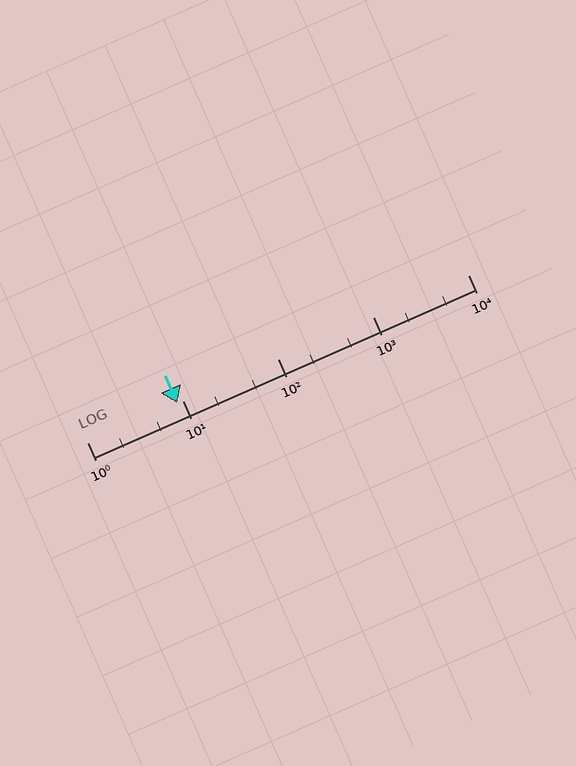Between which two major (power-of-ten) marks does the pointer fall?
The pointer is between 1 and 10.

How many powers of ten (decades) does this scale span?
The scale spans 4 decades, from 1 to 10000.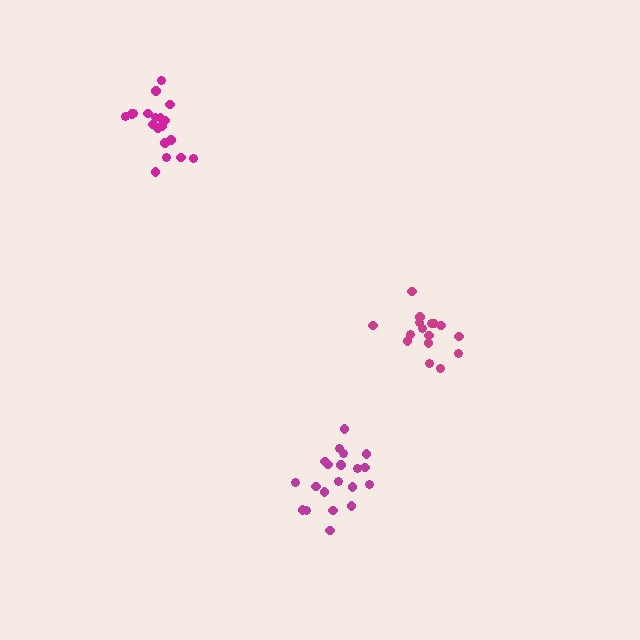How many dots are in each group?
Group 1: 16 dots, Group 2: 20 dots, Group 3: 19 dots (55 total).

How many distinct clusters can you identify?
There are 3 distinct clusters.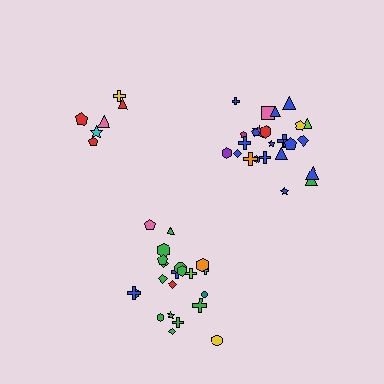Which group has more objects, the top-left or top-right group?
The top-right group.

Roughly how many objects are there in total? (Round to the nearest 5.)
Roughly 55 objects in total.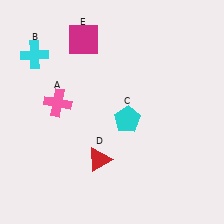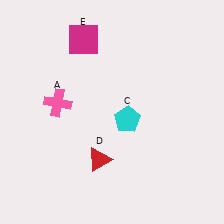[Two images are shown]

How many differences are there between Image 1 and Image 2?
There is 1 difference between the two images.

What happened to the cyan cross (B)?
The cyan cross (B) was removed in Image 2. It was in the top-left area of Image 1.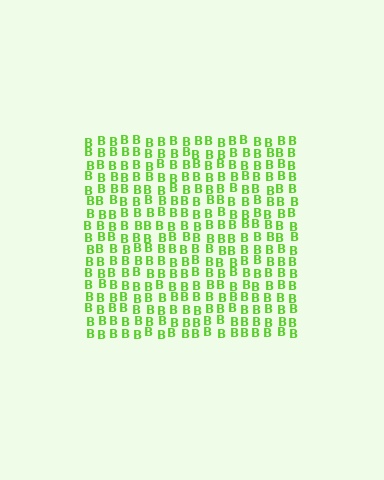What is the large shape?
The large shape is a square.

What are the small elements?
The small elements are letter B's.